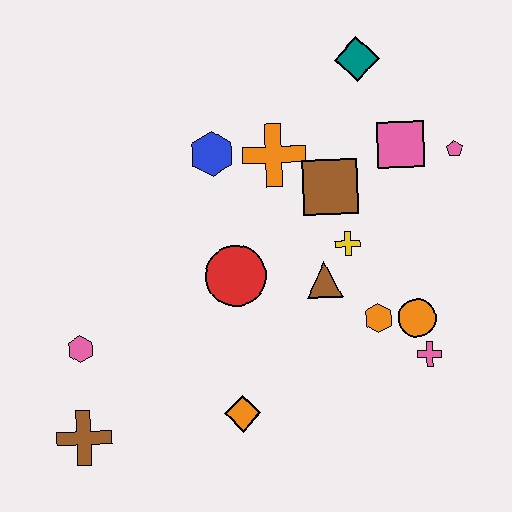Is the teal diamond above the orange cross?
Yes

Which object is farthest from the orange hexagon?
The brown cross is farthest from the orange hexagon.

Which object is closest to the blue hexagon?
The orange cross is closest to the blue hexagon.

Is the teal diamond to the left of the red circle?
No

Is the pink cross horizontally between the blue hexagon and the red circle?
No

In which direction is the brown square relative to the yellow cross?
The brown square is above the yellow cross.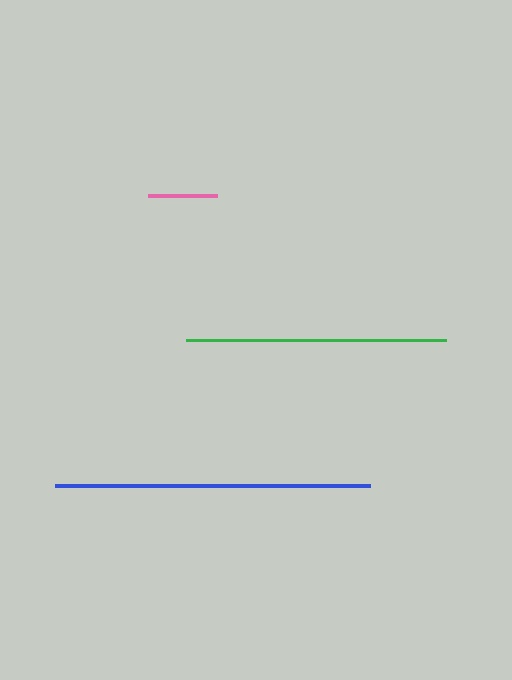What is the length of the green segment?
The green segment is approximately 260 pixels long.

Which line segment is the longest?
The blue line is the longest at approximately 315 pixels.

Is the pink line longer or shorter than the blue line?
The blue line is longer than the pink line.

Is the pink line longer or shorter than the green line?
The green line is longer than the pink line.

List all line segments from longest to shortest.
From longest to shortest: blue, green, pink.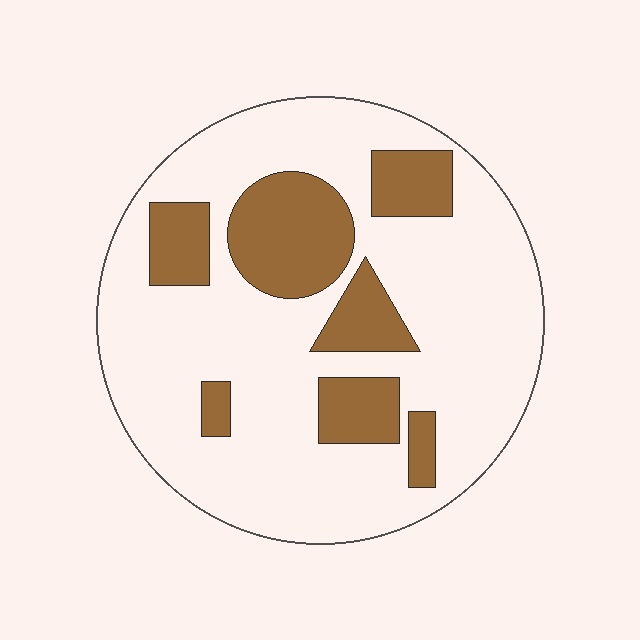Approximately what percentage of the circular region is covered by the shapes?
Approximately 25%.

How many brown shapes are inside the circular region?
7.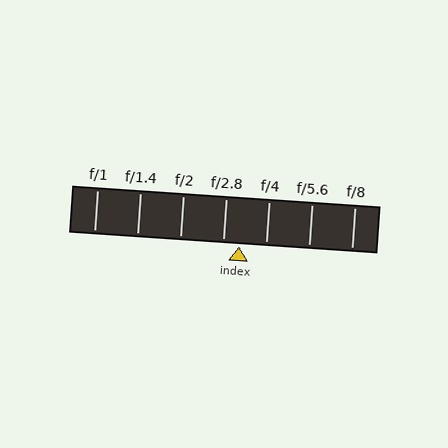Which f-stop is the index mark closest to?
The index mark is closest to f/2.8.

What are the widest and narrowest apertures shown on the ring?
The widest aperture shown is f/1 and the narrowest is f/8.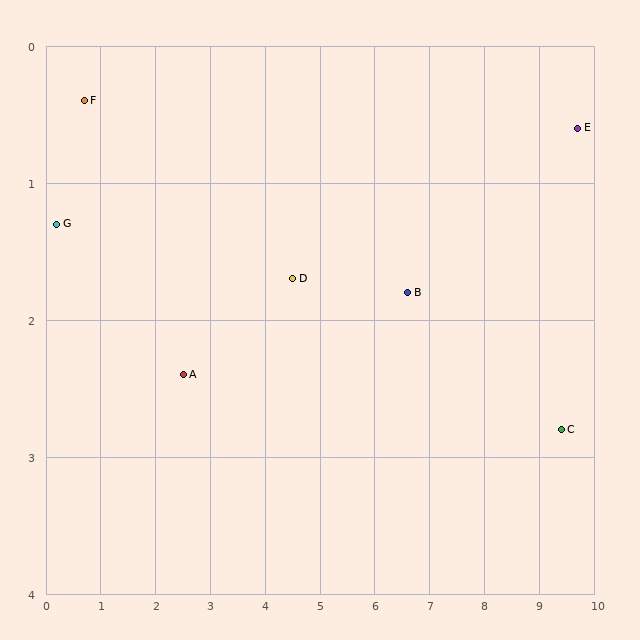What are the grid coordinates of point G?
Point G is at approximately (0.2, 1.3).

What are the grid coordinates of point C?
Point C is at approximately (9.4, 2.8).